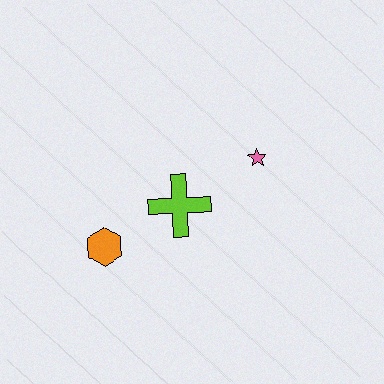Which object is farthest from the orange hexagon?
The pink star is farthest from the orange hexagon.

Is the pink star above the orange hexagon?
Yes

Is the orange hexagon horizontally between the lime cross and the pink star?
No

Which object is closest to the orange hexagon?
The lime cross is closest to the orange hexagon.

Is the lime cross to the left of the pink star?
Yes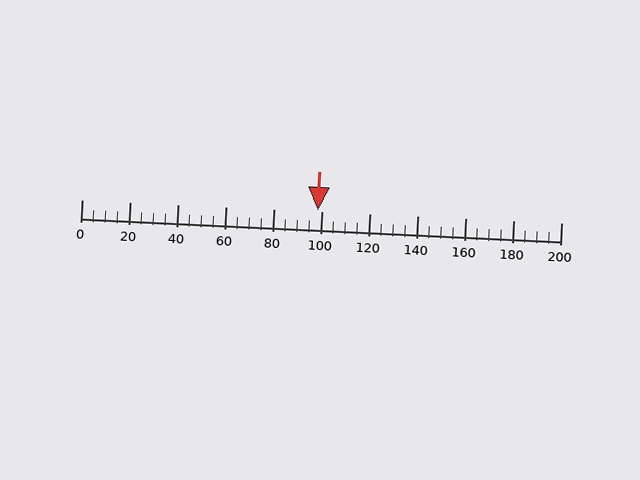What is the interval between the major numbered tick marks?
The major tick marks are spaced 20 units apart.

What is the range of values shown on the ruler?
The ruler shows values from 0 to 200.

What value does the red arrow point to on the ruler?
The red arrow points to approximately 99.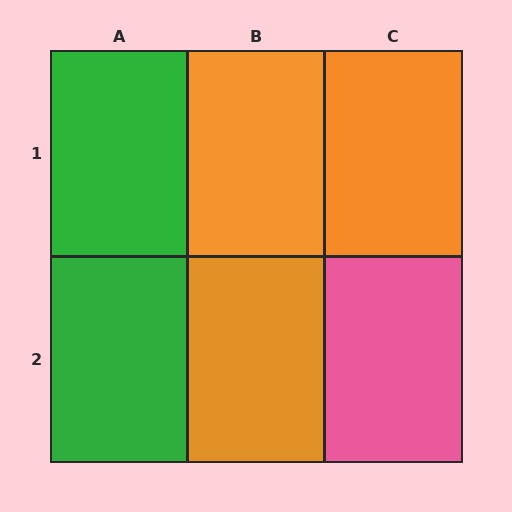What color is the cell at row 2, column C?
Pink.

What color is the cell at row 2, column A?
Green.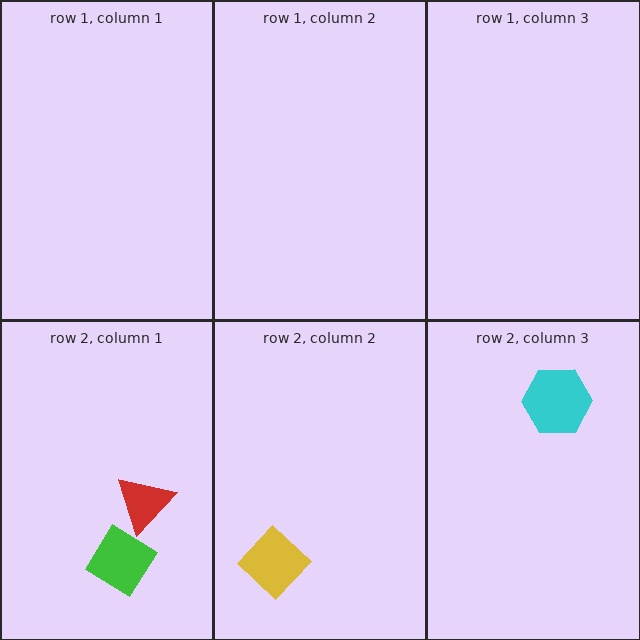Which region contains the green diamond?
The row 2, column 1 region.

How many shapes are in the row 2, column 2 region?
1.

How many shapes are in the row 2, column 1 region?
2.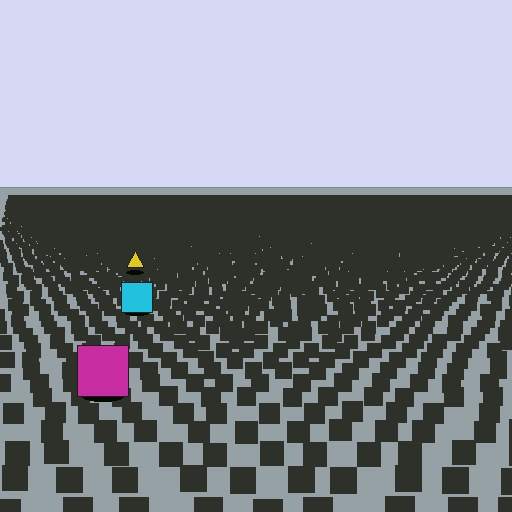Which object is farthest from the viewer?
The yellow triangle is farthest from the viewer. It appears smaller and the ground texture around it is denser.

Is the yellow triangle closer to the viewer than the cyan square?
No. The cyan square is closer — you can tell from the texture gradient: the ground texture is coarser near it.